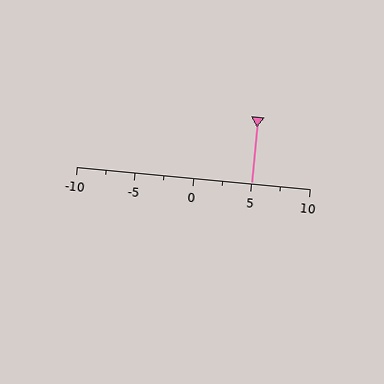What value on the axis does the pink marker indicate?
The marker indicates approximately 5.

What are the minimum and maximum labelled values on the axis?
The axis runs from -10 to 10.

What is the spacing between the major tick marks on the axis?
The major ticks are spaced 5 apart.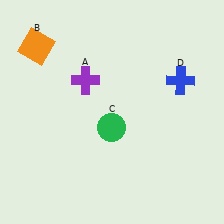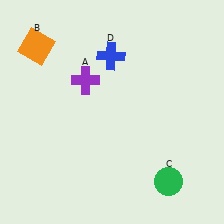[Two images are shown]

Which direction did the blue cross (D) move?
The blue cross (D) moved left.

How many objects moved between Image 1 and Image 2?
2 objects moved between the two images.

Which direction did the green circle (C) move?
The green circle (C) moved right.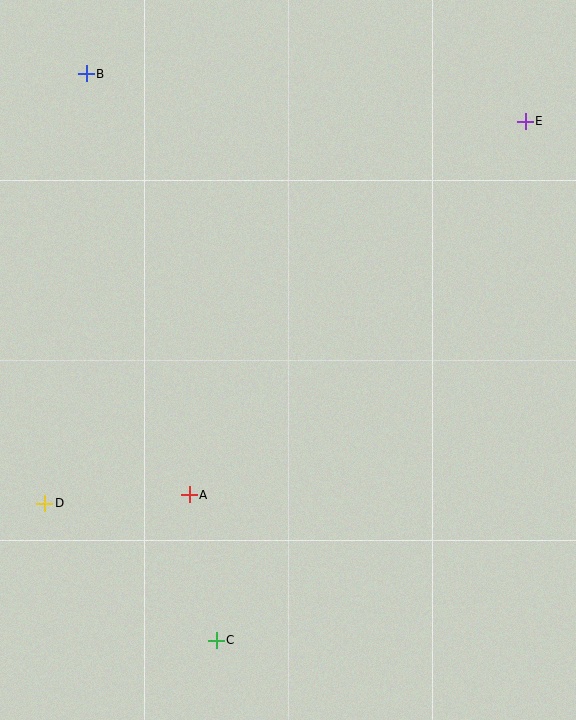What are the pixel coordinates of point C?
Point C is at (216, 640).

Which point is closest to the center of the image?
Point A at (189, 495) is closest to the center.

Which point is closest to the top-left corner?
Point B is closest to the top-left corner.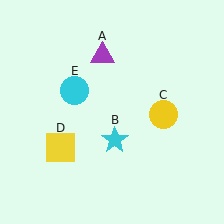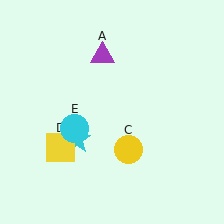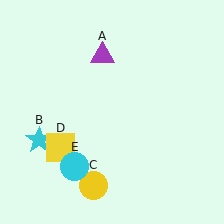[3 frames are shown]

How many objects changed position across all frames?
3 objects changed position: cyan star (object B), yellow circle (object C), cyan circle (object E).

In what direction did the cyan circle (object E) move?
The cyan circle (object E) moved down.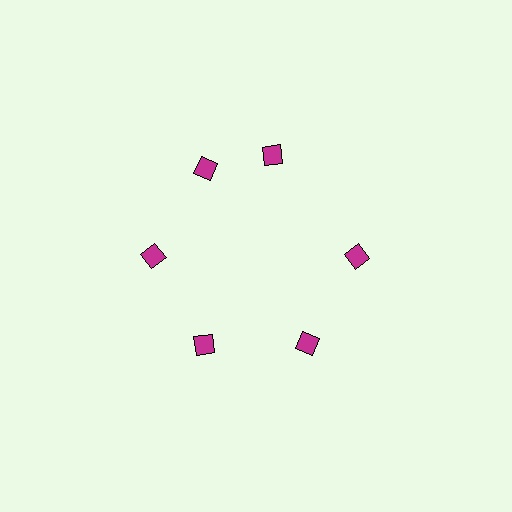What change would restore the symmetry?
The symmetry would be restored by rotating it back into even spacing with its neighbors so that all 6 diamonds sit at equal angles and equal distance from the center.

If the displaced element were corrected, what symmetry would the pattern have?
It would have 6-fold rotational symmetry — the pattern would map onto itself every 60 degrees.